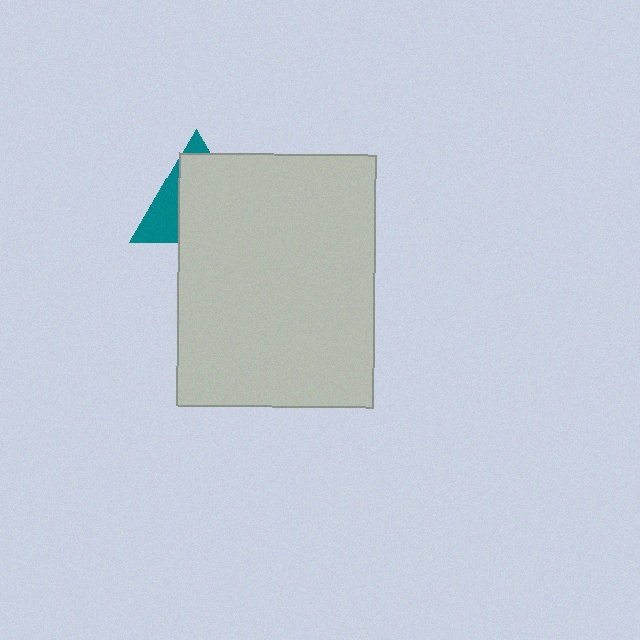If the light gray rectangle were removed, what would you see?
You would see the complete teal triangle.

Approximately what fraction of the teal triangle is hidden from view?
Roughly 68% of the teal triangle is hidden behind the light gray rectangle.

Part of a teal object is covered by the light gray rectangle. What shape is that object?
It is a triangle.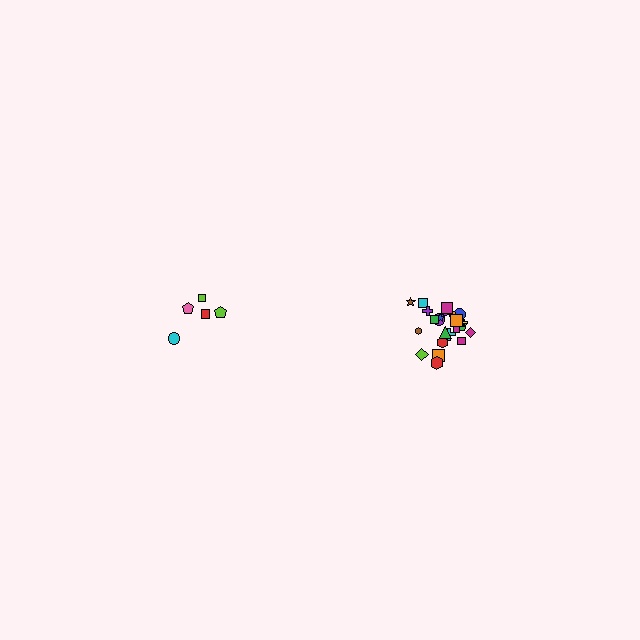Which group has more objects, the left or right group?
The right group.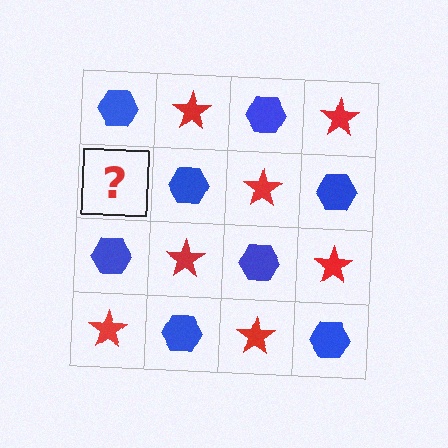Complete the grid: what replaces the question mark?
The question mark should be replaced with a red star.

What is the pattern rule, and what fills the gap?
The rule is that it alternates blue hexagon and red star in a checkerboard pattern. The gap should be filled with a red star.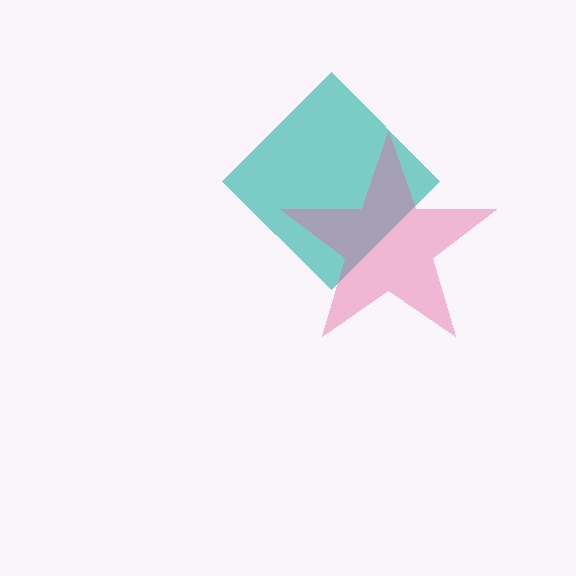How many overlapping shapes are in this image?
There are 2 overlapping shapes in the image.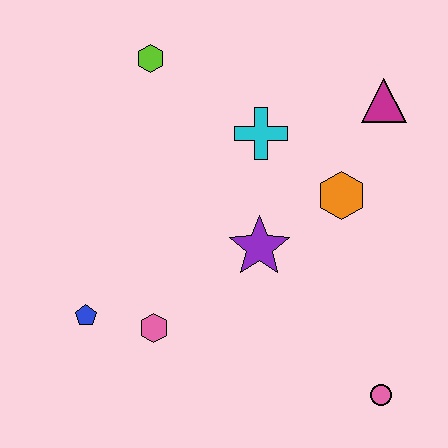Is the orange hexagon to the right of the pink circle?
No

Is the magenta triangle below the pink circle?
No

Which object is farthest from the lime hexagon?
The pink circle is farthest from the lime hexagon.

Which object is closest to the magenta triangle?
The orange hexagon is closest to the magenta triangle.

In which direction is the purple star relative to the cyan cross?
The purple star is below the cyan cross.